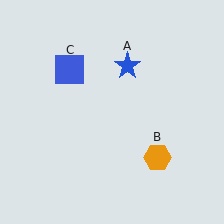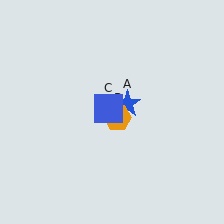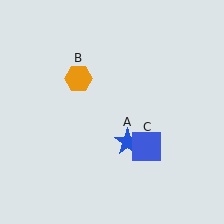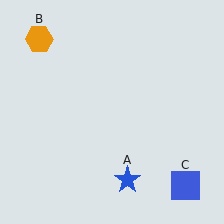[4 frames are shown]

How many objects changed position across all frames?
3 objects changed position: blue star (object A), orange hexagon (object B), blue square (object C).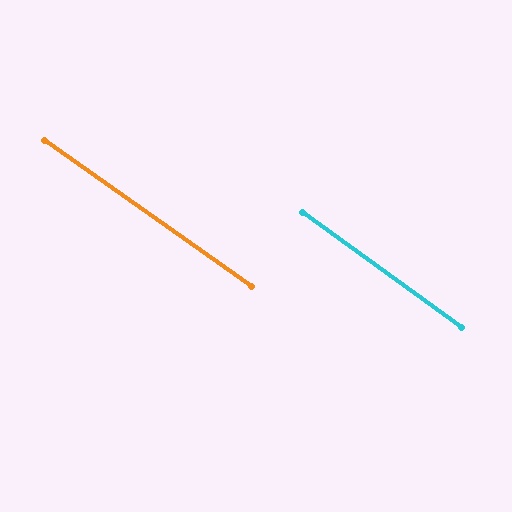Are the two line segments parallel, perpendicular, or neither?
Parallel — their directions differ by only 0.9°.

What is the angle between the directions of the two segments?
Approximately 1 degree.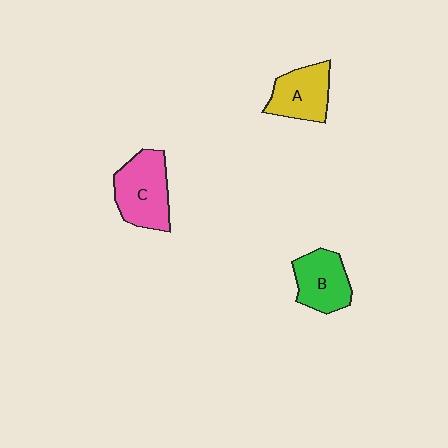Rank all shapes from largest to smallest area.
From largest to smallest: C (pink), B (green), A (yellow).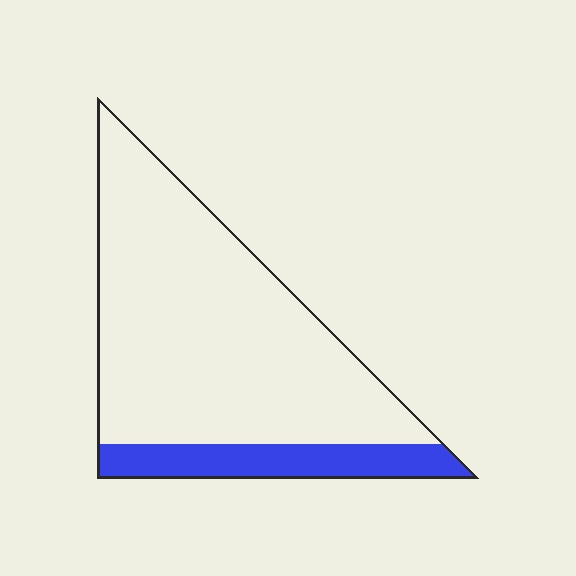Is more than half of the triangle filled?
No.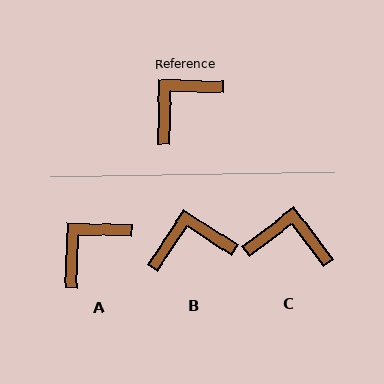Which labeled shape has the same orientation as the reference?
A.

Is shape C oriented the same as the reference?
No, it is off by about 51 degrees.